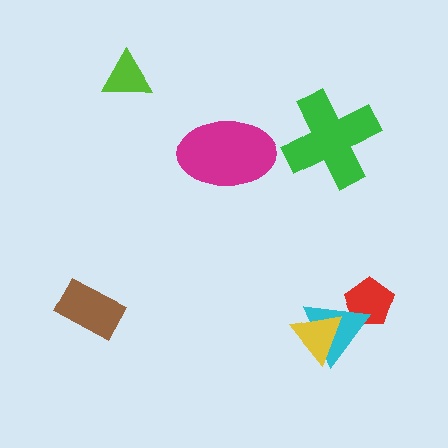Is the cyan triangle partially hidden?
Yes, it is partially covered by another shape.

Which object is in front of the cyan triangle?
The yellow triangle is in front of the cyan triangle.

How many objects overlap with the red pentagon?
1 object overlaps with the red pentagon.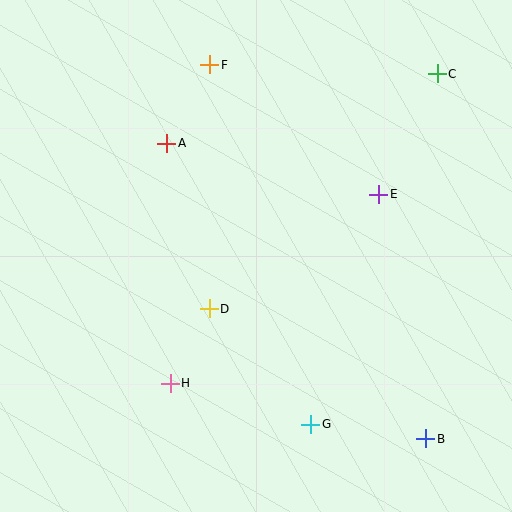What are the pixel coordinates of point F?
Point F is at (210, 65).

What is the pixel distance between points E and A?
The distance between E and A is 218 pixels.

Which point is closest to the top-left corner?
Point F is closest to the top-left corner.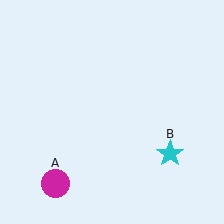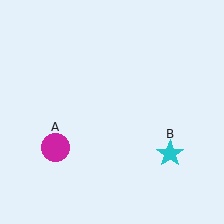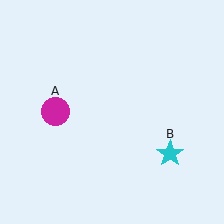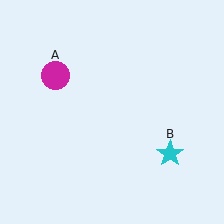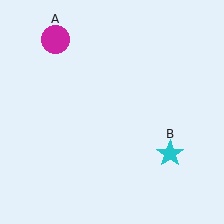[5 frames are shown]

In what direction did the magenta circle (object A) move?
The magenta circle (object A) moved up.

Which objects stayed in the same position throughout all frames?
Cyan star (object B) remained stationary.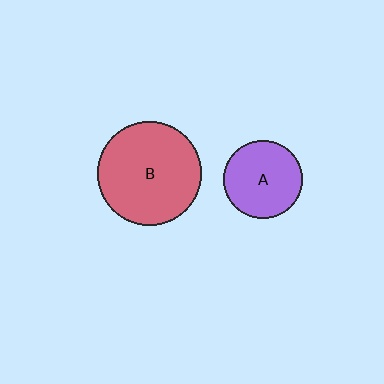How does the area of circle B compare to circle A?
Approximately 1.8 times.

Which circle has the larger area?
Circle B (red).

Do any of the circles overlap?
No, none of the circles overlap.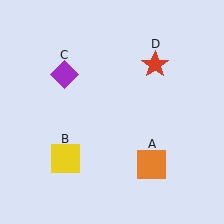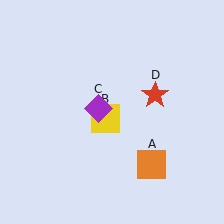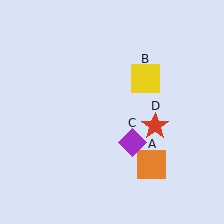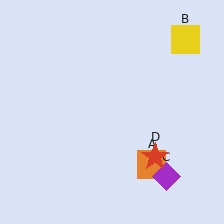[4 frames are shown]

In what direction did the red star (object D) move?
The red star (object D) moved down.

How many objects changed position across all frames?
3 objects changed position: yellow square (object B), purple diamond (object C), red star (object D).